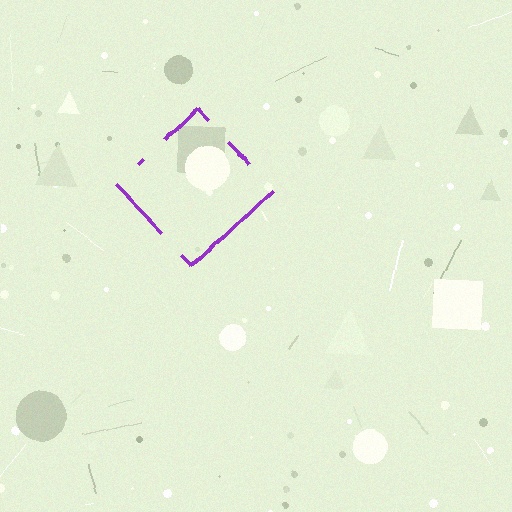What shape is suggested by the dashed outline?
The dashed outline suggests a diamond.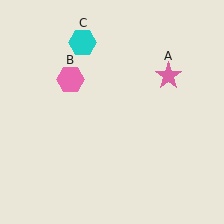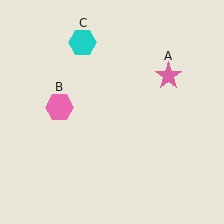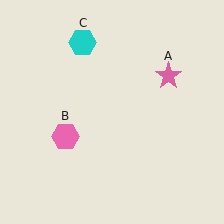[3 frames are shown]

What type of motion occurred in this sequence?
The pink hexagon (object B) rotated counterclockwise around the center of the scene.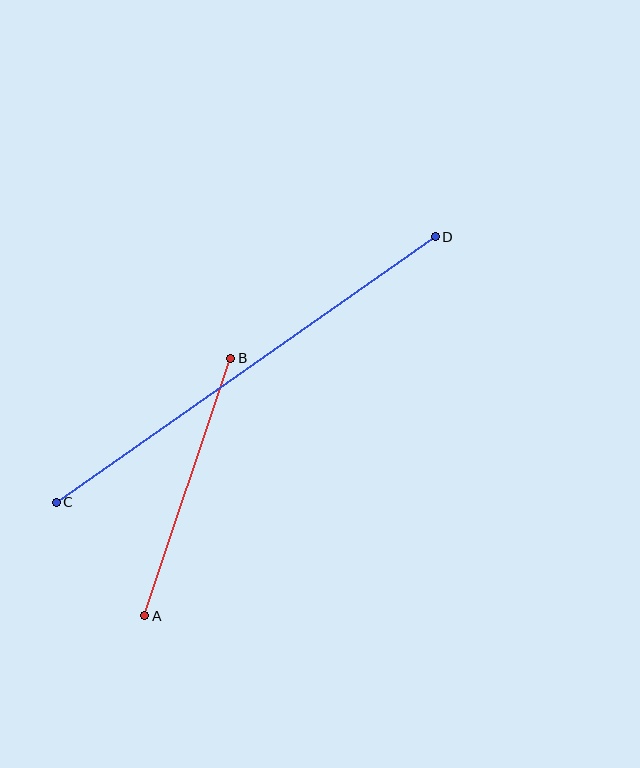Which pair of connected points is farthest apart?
Points C and D are farthest apart.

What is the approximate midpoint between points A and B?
The midpoint is at approximately (188, 487) pixels.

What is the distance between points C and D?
The distance is approximately 463 pixels.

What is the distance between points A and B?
The distance is approximately 271 pixels.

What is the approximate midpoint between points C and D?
The midpoint is at approximately (246, 369) pixels.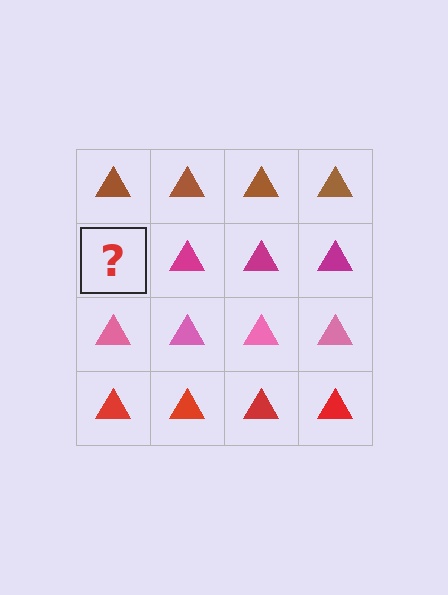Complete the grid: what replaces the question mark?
The question mark should be replaced with a magenta triangle.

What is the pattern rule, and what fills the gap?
The rule is that each row has a consistent color. The gap should be filled with a magenta triangle.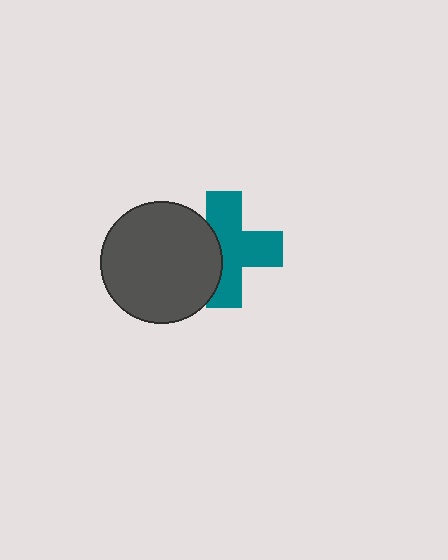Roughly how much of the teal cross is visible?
Most of it is visible (roughly 65%).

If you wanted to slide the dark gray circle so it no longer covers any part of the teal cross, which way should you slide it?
Slide it left — that is the most direct way to separate the two shapes.